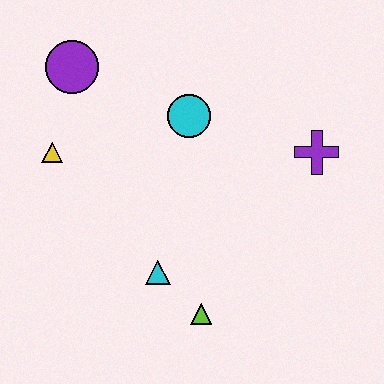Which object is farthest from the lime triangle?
The purple circle is farthest from the lime triangle.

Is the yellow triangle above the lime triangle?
Yes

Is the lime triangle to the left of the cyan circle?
No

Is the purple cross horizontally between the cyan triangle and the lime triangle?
No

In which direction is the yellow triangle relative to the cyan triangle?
The yellow triangle is above the cyan triangle.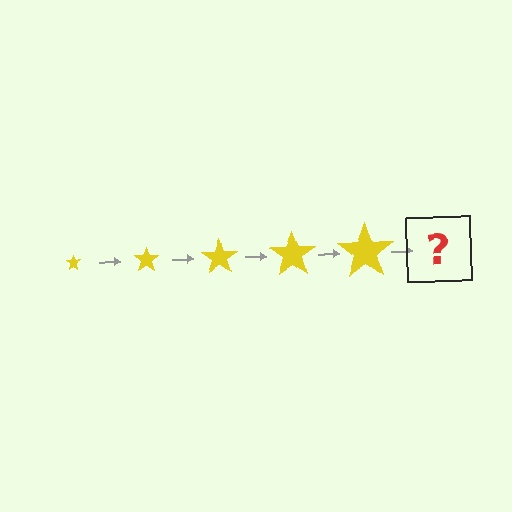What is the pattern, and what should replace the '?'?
The pattern is that the star gets progressively larger each step. The '?' should be a yellow star, larger than the previous one.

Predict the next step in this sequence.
The next step is a yellow star, larger than the previous one.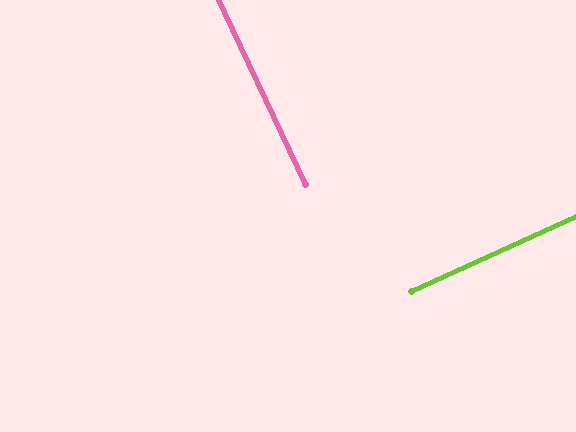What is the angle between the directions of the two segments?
Approximately 90 degrees.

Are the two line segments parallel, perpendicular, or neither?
Perpendicular — they meet at approximately 90°.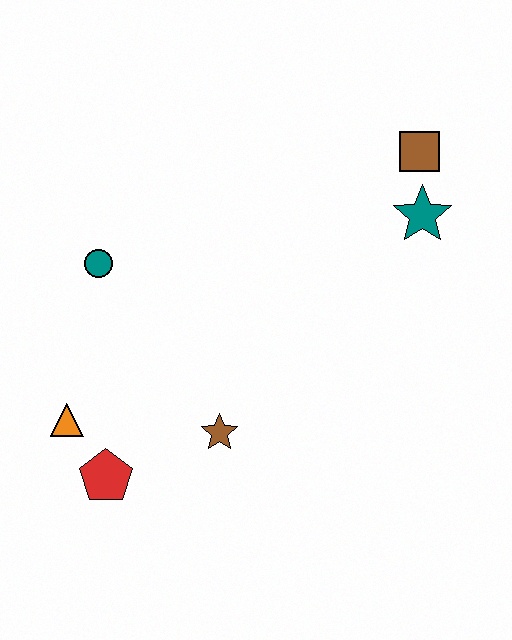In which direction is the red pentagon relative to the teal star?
The red pentagon is to the left of the teal star.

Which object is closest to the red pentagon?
The orange triangle is closest to the red pentagon.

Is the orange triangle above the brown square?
No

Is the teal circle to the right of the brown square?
No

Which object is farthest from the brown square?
The red pentagon is farthest from the brown square.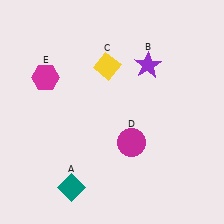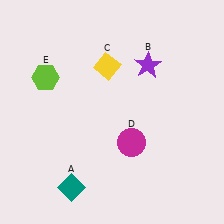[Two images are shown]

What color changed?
The hexagon (E) changed from magenta in Image 1 to lime in Image 2.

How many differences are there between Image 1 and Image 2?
There is 1 difference between the two images.